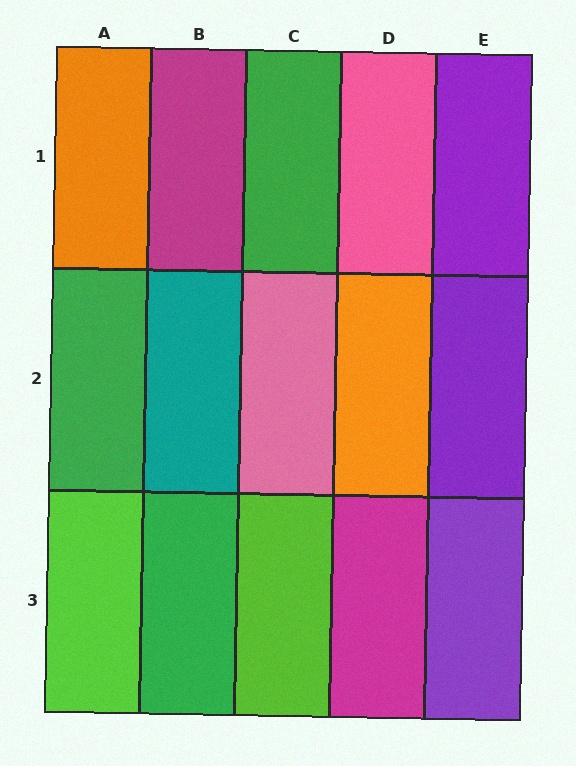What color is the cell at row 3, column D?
Magenta.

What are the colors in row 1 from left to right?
Orange, magenta, green, pink, purple.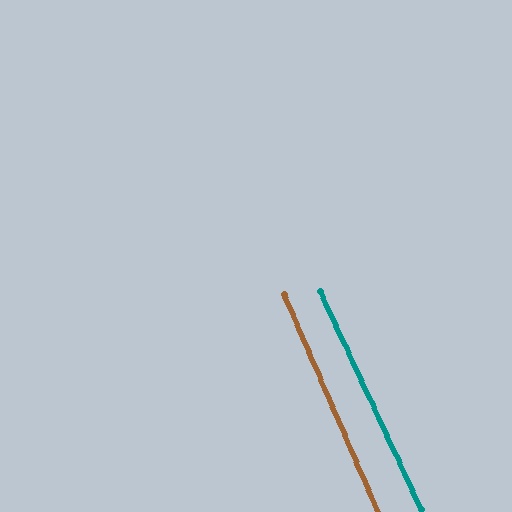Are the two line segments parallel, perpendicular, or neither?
Parallel — their directions differ by only 1.5°.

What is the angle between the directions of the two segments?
Approximately 1 degree.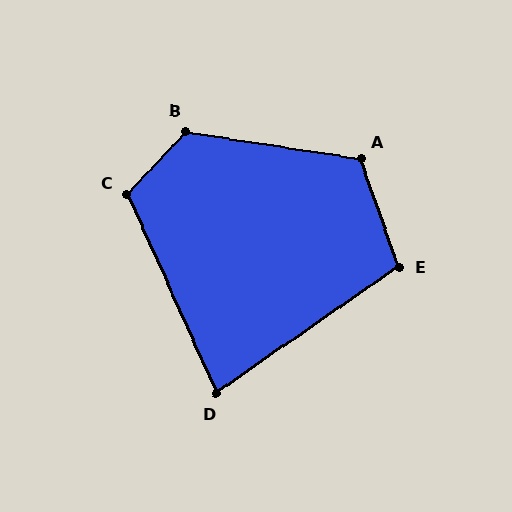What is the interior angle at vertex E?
Approximately 105 degrees (obtuse).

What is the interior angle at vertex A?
Approximately 118 degrees (obtuse).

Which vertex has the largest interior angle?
B, at approximately 124 degrees.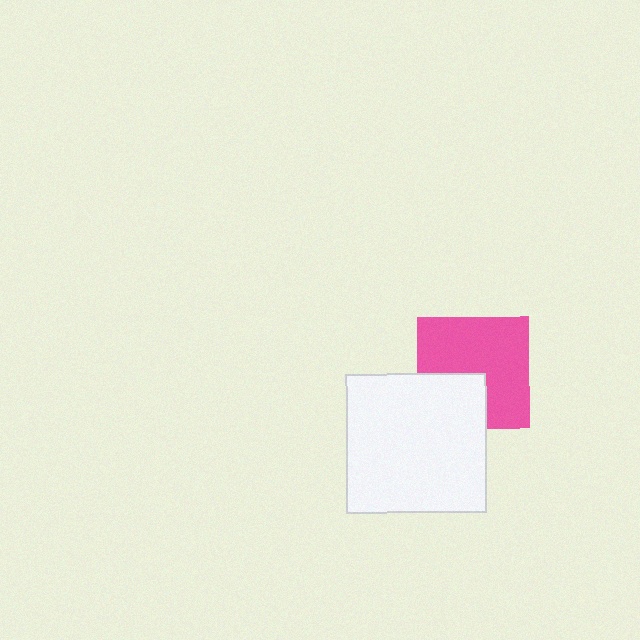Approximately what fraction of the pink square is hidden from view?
Roughly 30% of the pink square is hidden behind the white square.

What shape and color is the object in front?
The object in front is a white square.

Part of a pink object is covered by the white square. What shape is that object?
It is a square.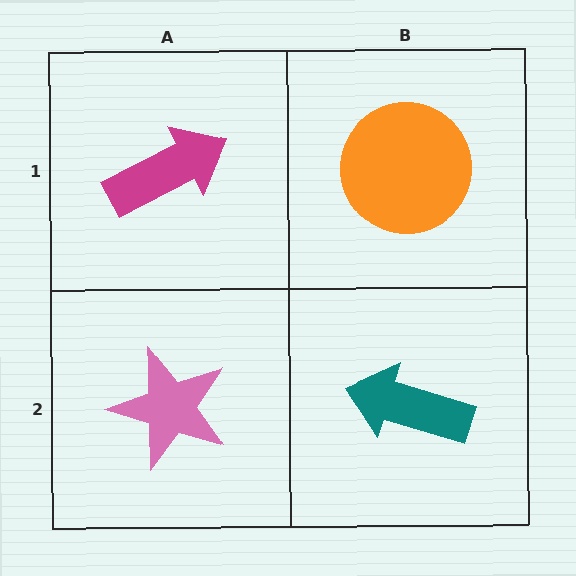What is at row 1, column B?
An orange circle.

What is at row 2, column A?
A pink star.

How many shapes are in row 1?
2 shapes.